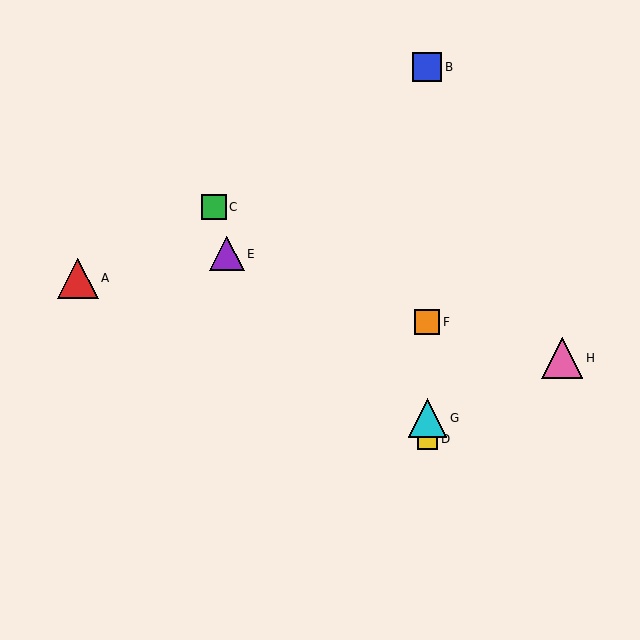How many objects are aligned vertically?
4 objects (B, D, F, G) are aligned vertically.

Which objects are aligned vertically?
Objects B, D, F, G are aligned vertically.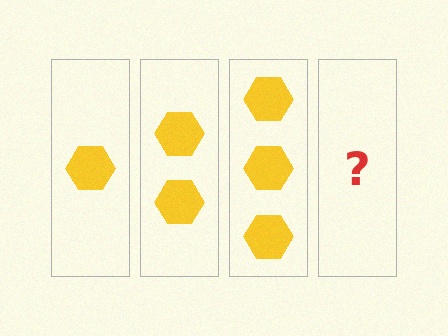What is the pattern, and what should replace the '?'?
The pattern is that each step adds one more hexagon. The '?' should be 4 hexagons.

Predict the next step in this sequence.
The next step is 4 hexagons.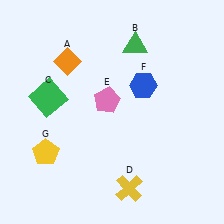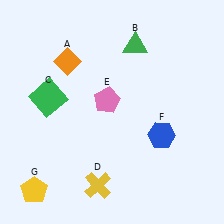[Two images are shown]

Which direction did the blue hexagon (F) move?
The blue hexagon (F) moved down.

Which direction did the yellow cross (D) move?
The yellow cross (D) moved left.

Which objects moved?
The objects that moved are: the yellow cross (D), the blue hexagon (F), the yellow pentagon (G).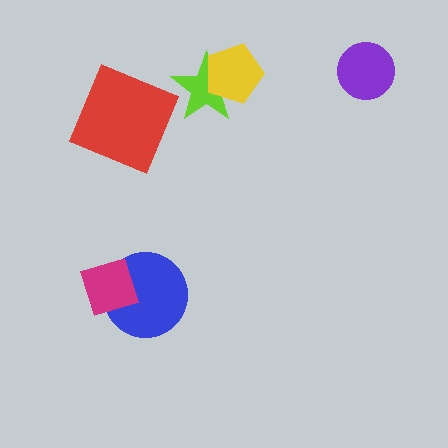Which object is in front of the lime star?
The yellow pentagon is in front of the lime star.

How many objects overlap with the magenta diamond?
1 object overlaps with the magenta diamond.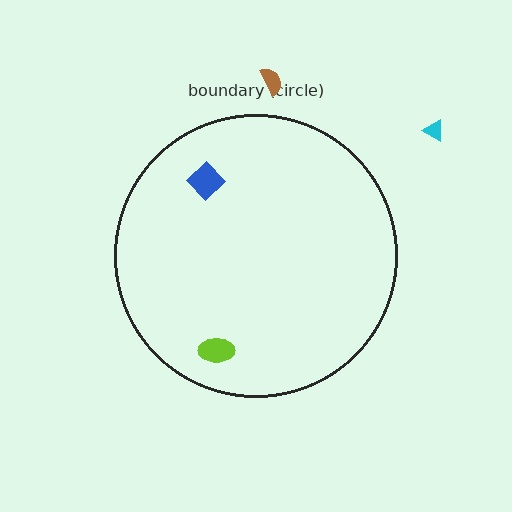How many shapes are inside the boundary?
2 inside, 2 outside.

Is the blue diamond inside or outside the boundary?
Inside.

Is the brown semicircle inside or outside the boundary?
Outside.